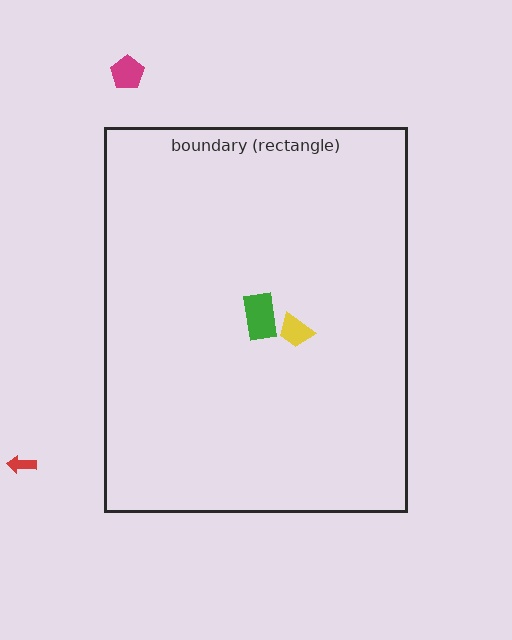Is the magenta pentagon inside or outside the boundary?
Outside.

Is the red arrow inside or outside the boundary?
Outside.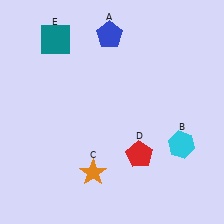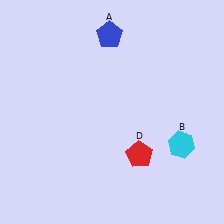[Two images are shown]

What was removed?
The orange star (C), the teal square (E) were removed in Image 2.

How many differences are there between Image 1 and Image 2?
There are 2 differences between the two images.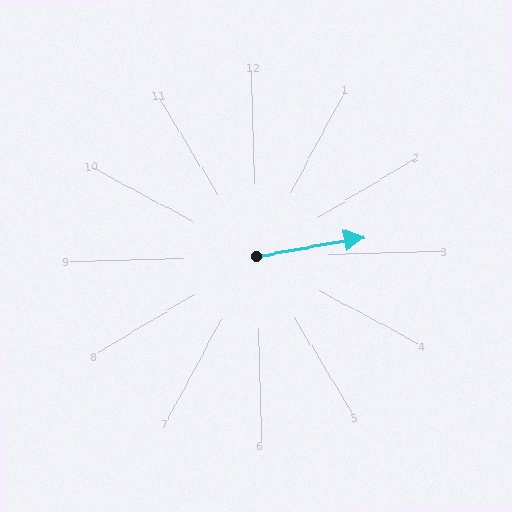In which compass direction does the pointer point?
East.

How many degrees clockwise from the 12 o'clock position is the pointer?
Approximately 81 degrees.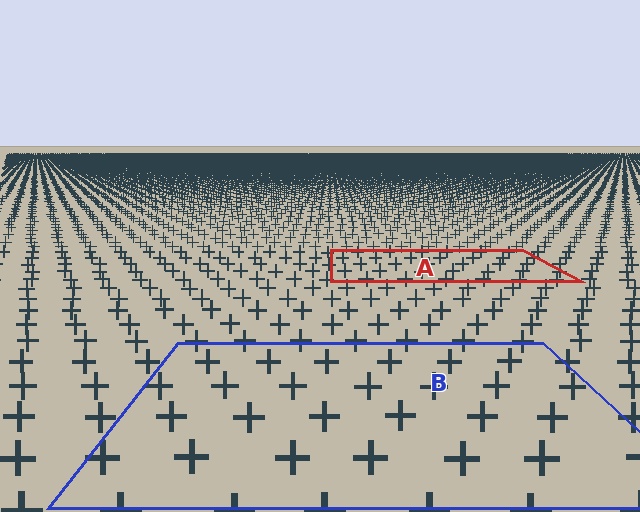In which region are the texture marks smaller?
The texture marks are smaller in region A, because it is farther away.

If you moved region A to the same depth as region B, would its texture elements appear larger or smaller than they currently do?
They would appear larger. At a closer depth, the same texture elements are projected at a bigger on-screen size.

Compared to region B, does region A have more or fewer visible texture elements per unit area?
Region A has more texture elements per unit area — they are packed more densely because it is farther away.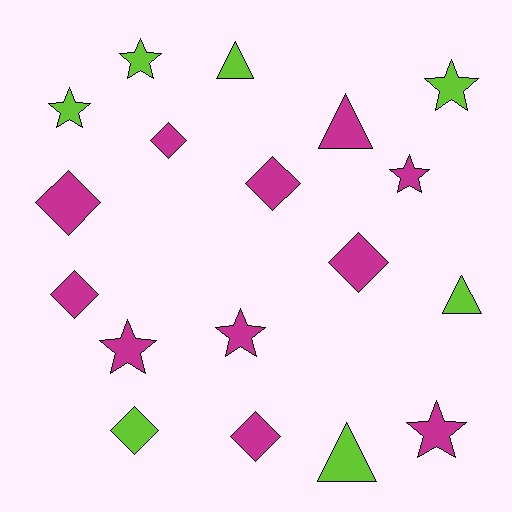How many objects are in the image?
There are 18 objects.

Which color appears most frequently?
Magenta, with 11 objects.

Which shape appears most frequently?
Star, with 7 objects.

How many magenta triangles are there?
There is 1 magenta triangle.